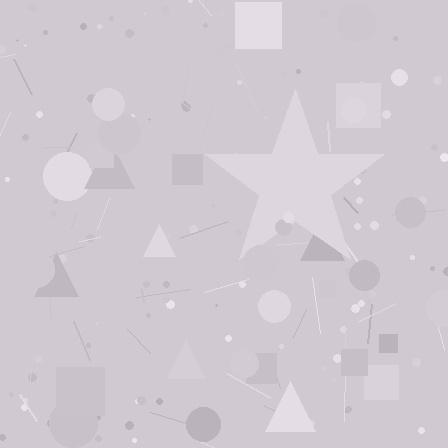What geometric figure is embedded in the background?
A star is embedded in the background.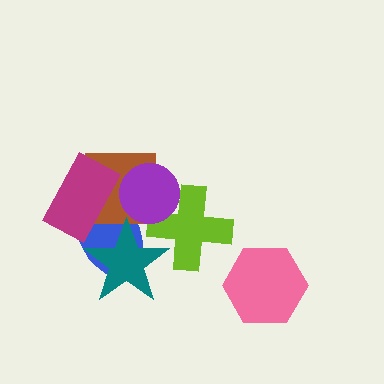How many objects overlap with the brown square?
5 objects overlap with the brown square.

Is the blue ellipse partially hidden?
Yes, it is partially covered by another shape.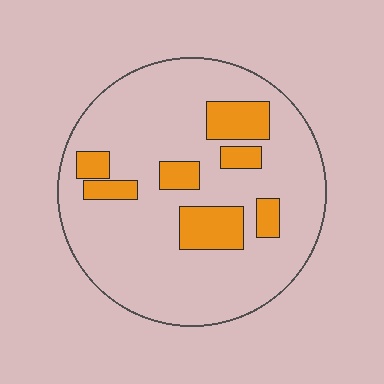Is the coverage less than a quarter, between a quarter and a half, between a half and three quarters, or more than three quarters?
Less than a quarter.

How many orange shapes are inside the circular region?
7.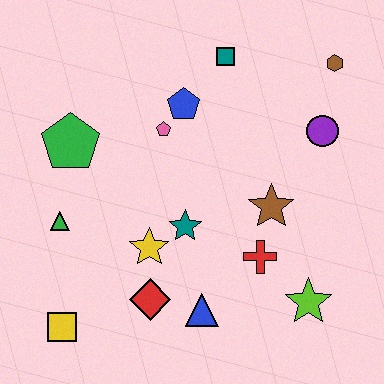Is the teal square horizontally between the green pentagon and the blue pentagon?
No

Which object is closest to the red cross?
The brown star is closest to the red cross.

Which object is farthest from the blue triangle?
The brown hexagon is farthest from the blue triangle.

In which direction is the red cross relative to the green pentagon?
The red cross is to the right of the green pentagon.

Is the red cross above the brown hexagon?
No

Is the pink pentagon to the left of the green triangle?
No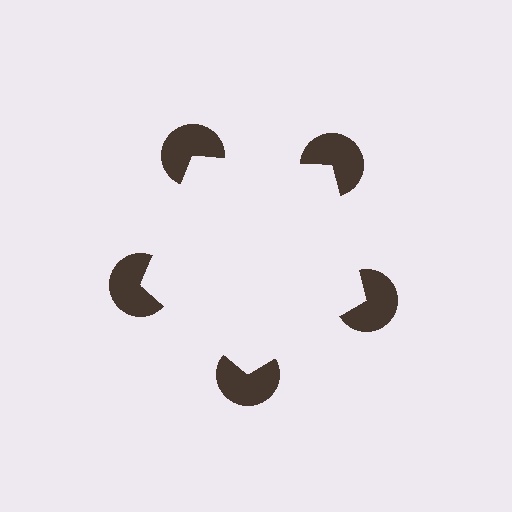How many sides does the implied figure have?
5 sides.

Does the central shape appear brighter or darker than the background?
It typically appears slightly brighter than the background, even though no actual brightness change is drawn.